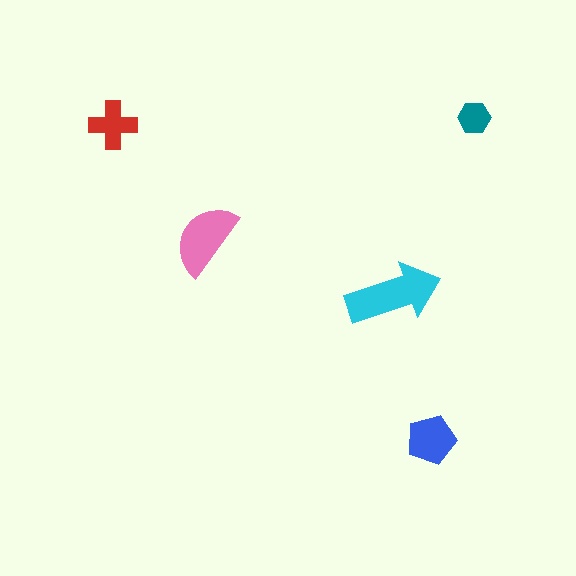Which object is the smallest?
The teal hexagon.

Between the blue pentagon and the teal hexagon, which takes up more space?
The blue pentagon.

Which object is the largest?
The cyan arrow.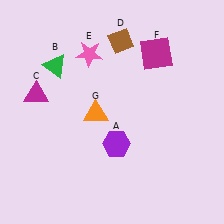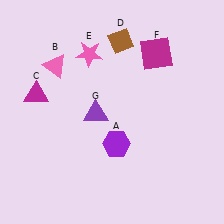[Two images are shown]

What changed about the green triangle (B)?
In Image 1, B is green. In Image 2, it changed to pink.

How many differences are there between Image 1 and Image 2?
There are 2 differences between the two images.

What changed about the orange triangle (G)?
In Image 1, G is orange. In Image 2, it changed to purple.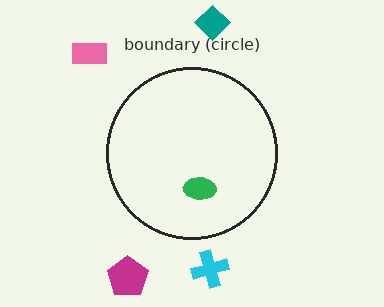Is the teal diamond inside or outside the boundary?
Outside.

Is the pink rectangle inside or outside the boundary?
Outside.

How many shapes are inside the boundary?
1 inside, 4 outside.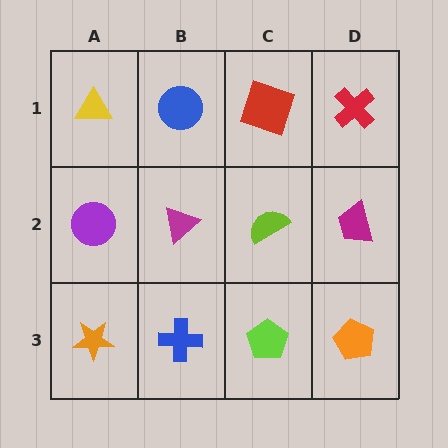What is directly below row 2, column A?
An orange star.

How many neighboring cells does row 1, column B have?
3.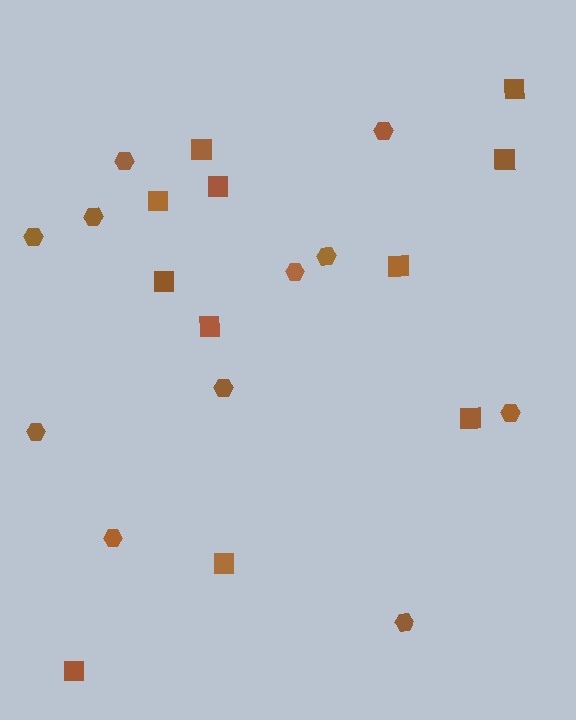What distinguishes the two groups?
There are 2 groups: one group of hexagons (11) and one group of squares (11).